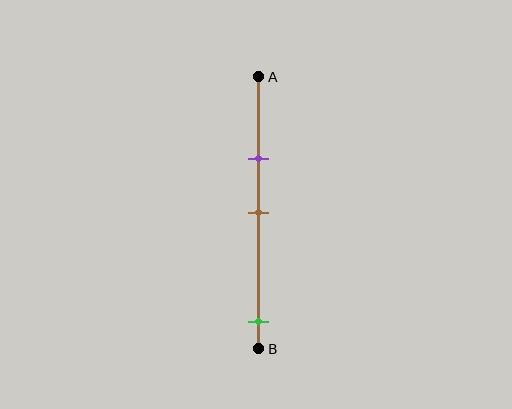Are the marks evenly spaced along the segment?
No, the marks are not evenly spaced.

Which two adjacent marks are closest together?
The purple and brown marks are the closest adjacent pair.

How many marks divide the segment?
There are 3 marks dividing the segment.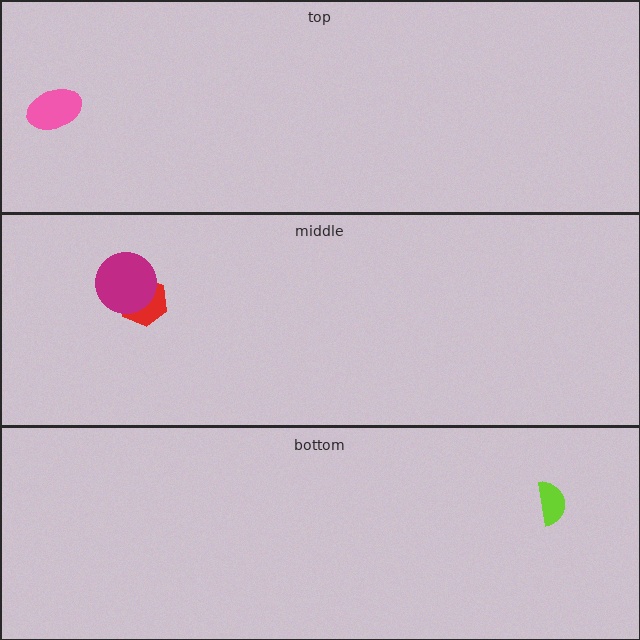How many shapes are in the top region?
1.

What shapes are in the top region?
The pink ellipse.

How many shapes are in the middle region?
2.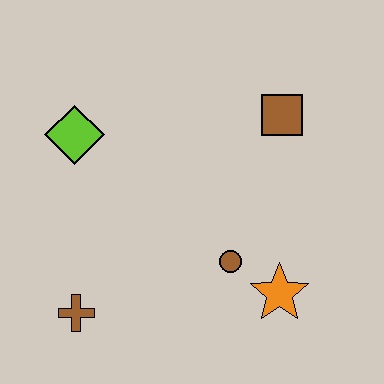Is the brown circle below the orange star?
No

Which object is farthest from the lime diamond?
The orange star is farthest from the lime diamond.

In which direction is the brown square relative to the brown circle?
The brown square is above the brown circle.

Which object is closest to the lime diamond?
The brown cross is closest to the lime diamond.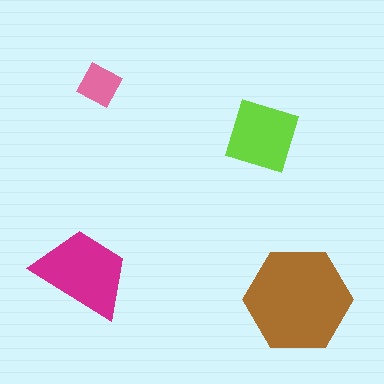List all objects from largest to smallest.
The brown hexagon, the magenta trapezoid, the lime diamond, the pink square.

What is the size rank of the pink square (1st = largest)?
4th.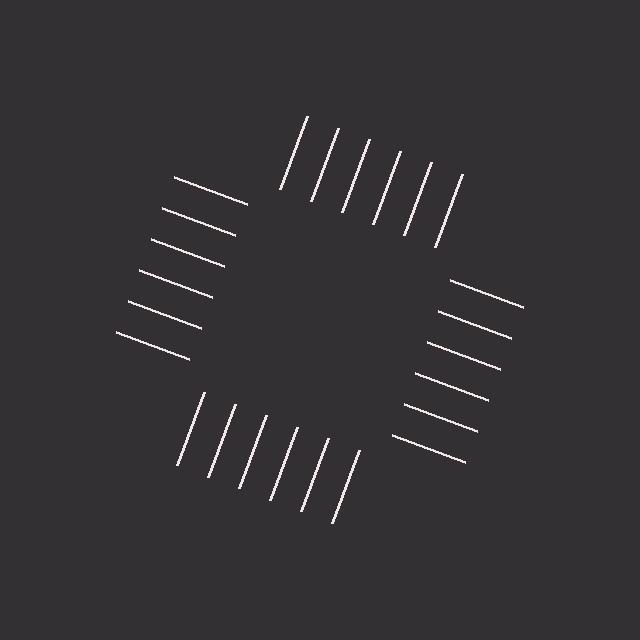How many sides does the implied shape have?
4 sides — the line-ends trace a square.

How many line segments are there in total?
24 — 6 along each of the 4 edges.